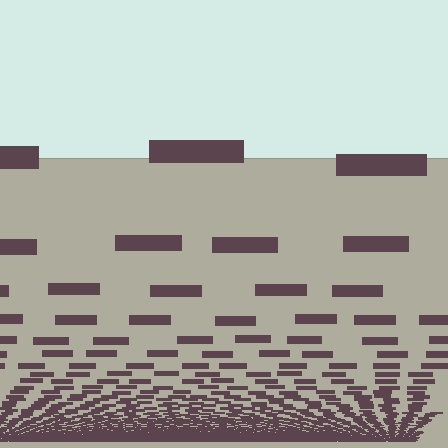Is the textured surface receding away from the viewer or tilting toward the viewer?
The surface appears to tilt toward the viewer. Texture elements get larger and sparser toward the top.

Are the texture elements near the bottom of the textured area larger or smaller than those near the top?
Smaller. The gradient is inverted — elements near the bottom are smaller and denser.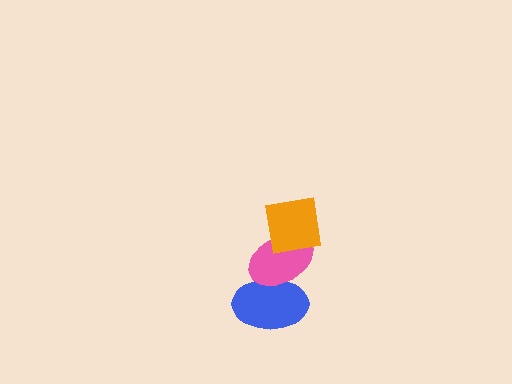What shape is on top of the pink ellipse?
The orange square is on top of the pink ellipse.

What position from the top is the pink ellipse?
The pink ellipse is 2nd from the top.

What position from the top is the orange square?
The orange square is 1st from the top.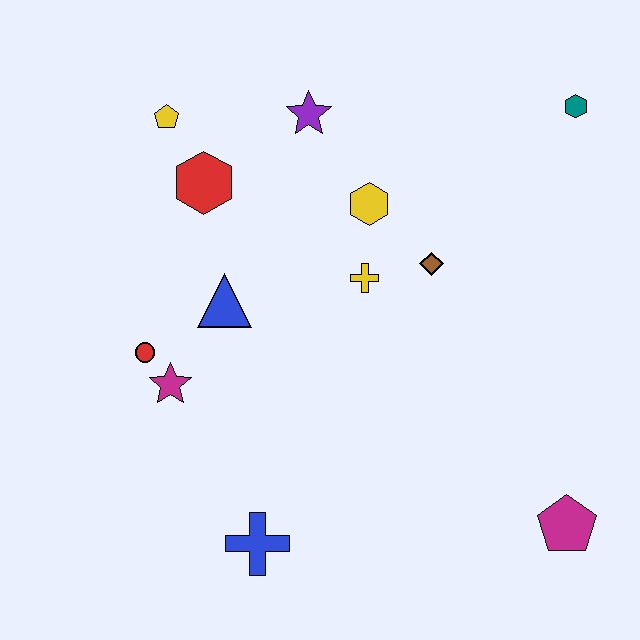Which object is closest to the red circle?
The magenta star is closest to the red circle.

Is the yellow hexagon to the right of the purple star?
Yes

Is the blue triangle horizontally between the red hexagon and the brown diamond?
Yes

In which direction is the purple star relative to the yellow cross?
The purple star is above the yellow cross.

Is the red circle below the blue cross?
No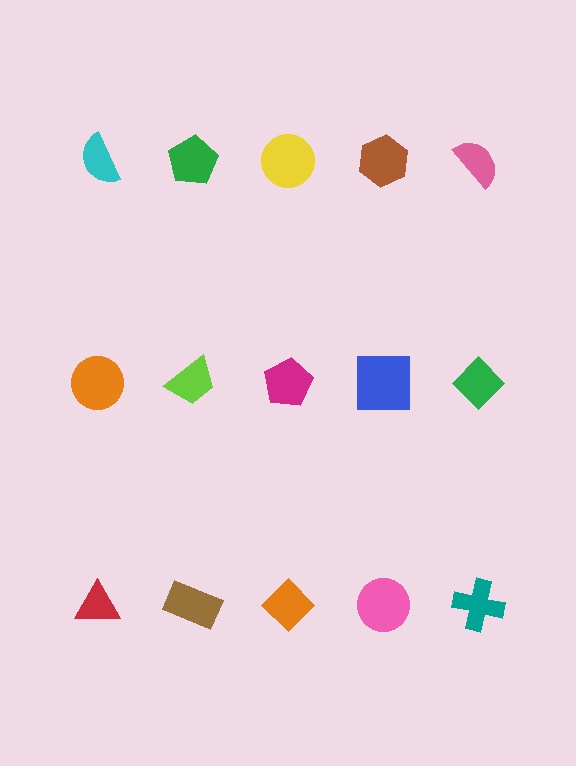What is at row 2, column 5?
A green diamond.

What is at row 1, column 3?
A yellow circle.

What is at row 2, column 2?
A lime trapezoid.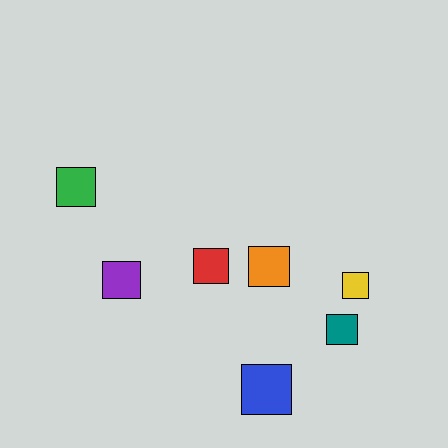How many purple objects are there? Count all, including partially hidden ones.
There is 1 purple object.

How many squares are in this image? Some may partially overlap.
There are 7 squares.